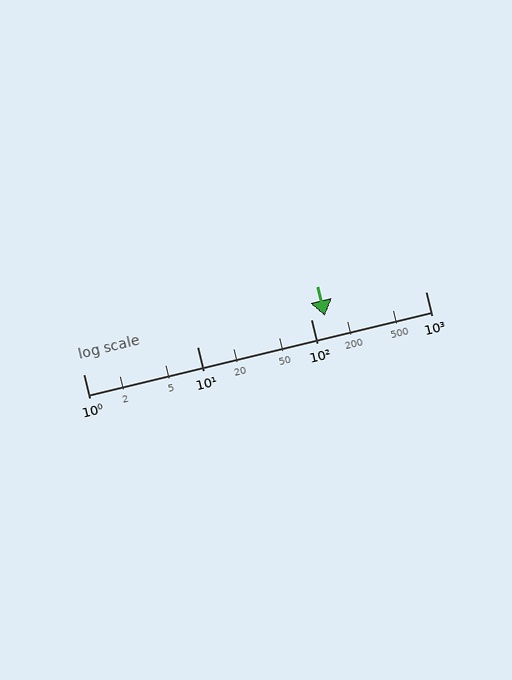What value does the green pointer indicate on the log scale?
The pointer indicates approximately 130.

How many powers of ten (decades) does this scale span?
The scale spans 3 decades, from 1 to 1000.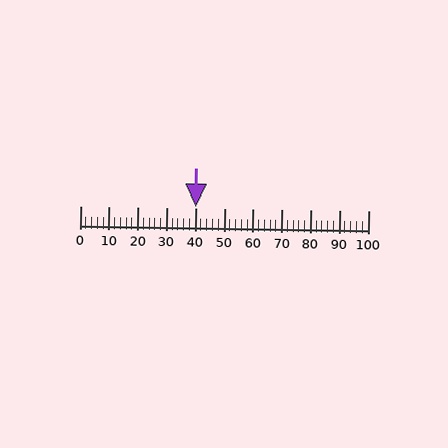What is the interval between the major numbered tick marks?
The major tick marks are spaced 10 units apart.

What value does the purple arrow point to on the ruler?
The purple arrow points to approximately 40.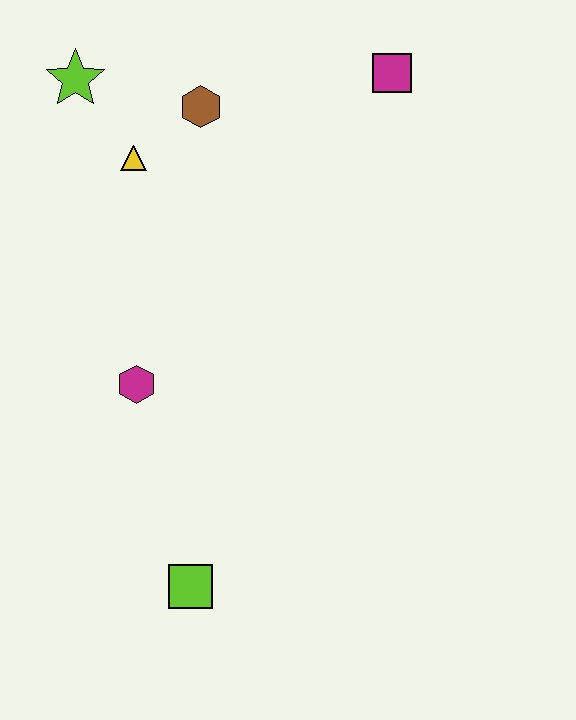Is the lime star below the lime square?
No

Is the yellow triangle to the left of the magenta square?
Yes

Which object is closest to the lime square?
The magenta hexagon is closest to the lime square.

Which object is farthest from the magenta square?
The lime square is farthest from the magenta square.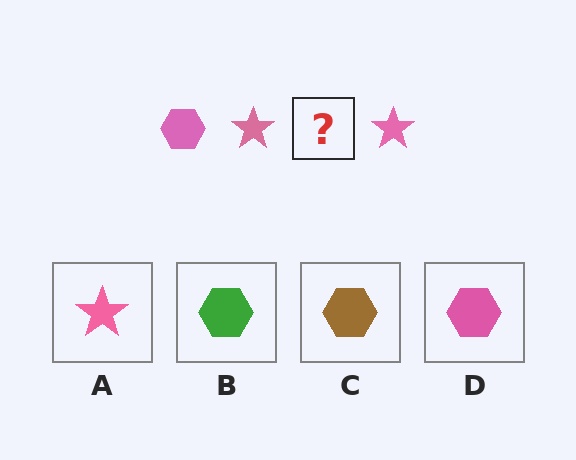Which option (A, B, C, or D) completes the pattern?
D.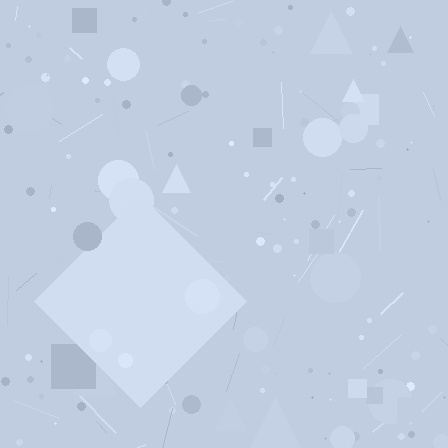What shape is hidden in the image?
A diamond is hidden in the image.